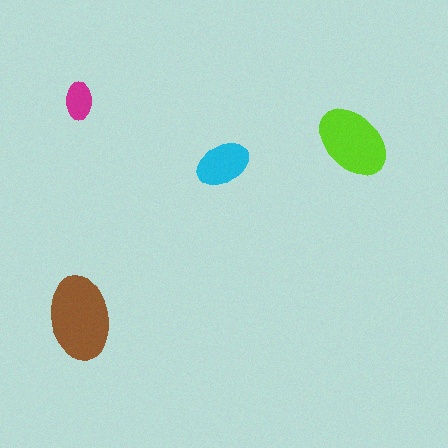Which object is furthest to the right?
The lime ellipse is rightmost.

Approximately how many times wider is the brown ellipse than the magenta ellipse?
About 2 times wider.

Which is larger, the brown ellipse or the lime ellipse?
The brown one.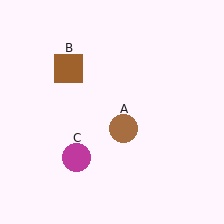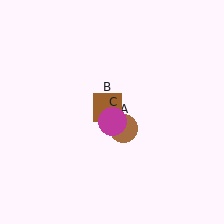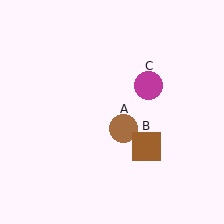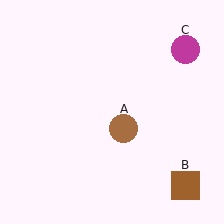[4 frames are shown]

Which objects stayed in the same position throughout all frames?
Brown circle (object A) remained stationary.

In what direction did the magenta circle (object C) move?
The magenta circle (object C) moved up and to the right.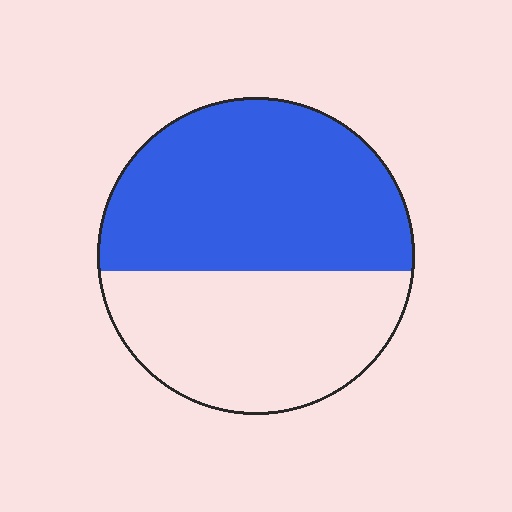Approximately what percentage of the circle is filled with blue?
Approximately 55%.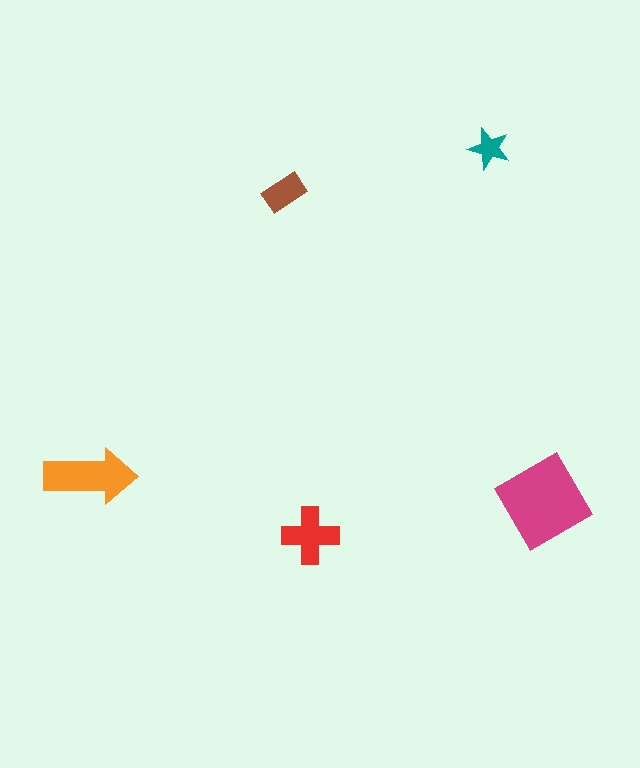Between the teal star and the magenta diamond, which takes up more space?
The magenta diamond.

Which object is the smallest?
The teal star.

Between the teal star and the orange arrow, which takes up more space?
The orange arrow.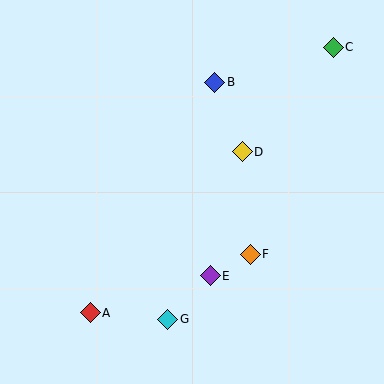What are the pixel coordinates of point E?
Point E is at (210, 276).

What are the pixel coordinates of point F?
Point F is at (250, 254).